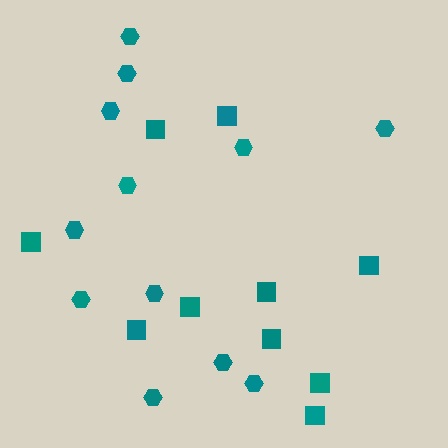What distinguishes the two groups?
There are 2 groups: one group of hexagons (12) and one group of squares (10).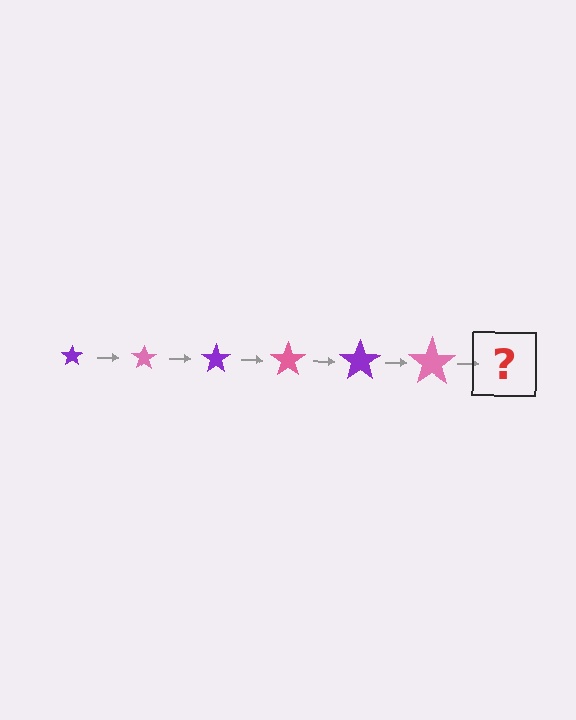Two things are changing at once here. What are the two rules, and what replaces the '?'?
The two rules are that the star grows larger each step and the color cycles through purple and pink. The '?' should be a purple star, larger than the previous one.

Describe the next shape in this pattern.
It should be a purple star, larger than the previous one.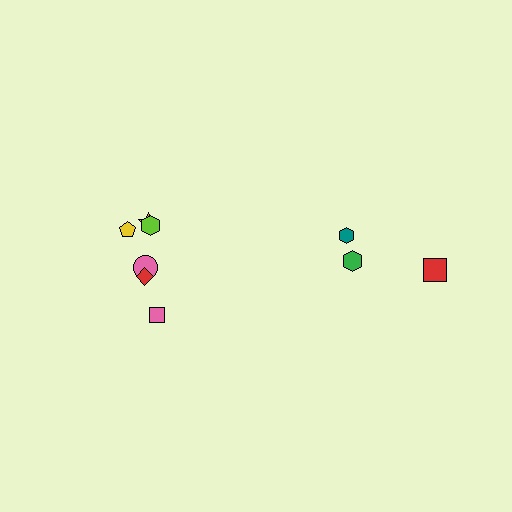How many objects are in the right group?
There are 3 objects.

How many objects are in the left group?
There are 6 objects.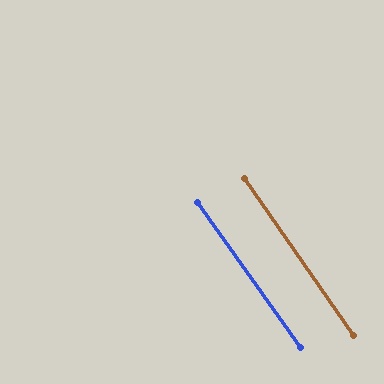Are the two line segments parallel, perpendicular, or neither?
Parallel — their directions differ by only 0.2°.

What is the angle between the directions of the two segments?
Approximately 0 degrees.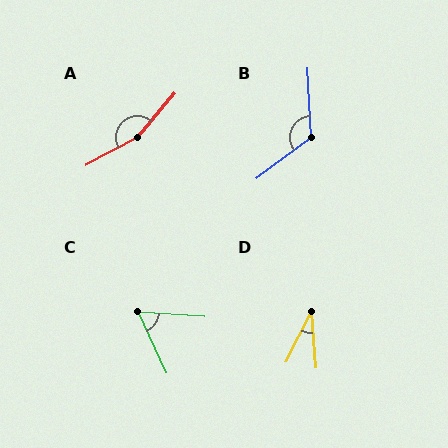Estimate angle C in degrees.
Approximately 61 degrees.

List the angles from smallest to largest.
D (31°), C (61°), B (124°), A (158°).